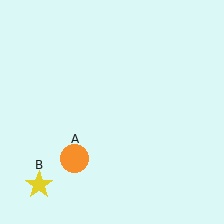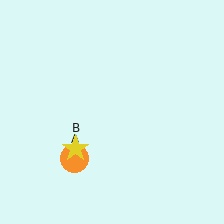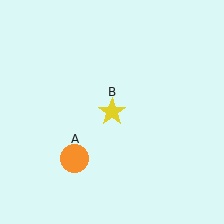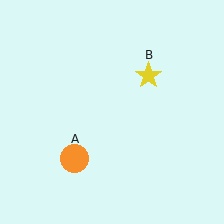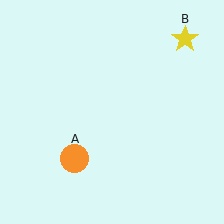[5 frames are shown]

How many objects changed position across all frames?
1 object changed position: yellow star (object B).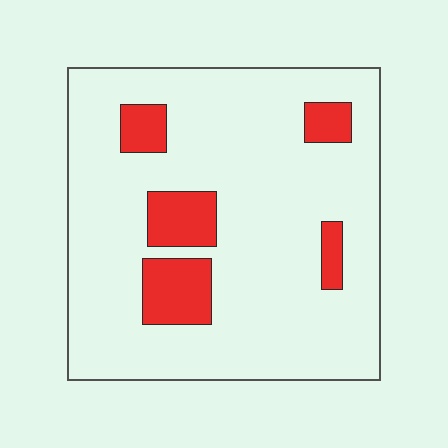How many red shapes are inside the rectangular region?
5.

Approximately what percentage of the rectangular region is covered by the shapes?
Approximately 15%.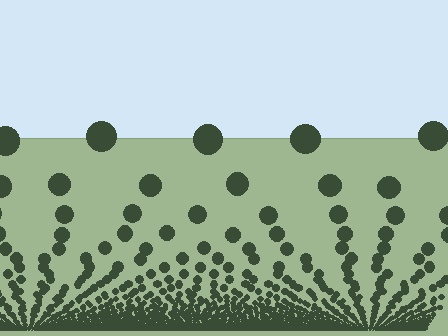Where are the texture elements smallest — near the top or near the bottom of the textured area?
Near the bottom.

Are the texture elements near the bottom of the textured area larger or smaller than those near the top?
Smaller. The gradient is inverted — elements near the bottom are smaller and denser.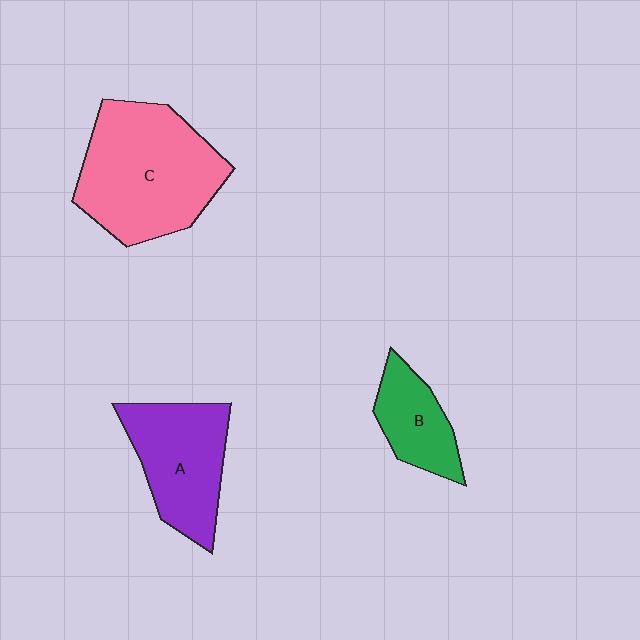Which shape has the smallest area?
Shape B (green).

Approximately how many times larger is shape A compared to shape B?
Approximately 1.6 times.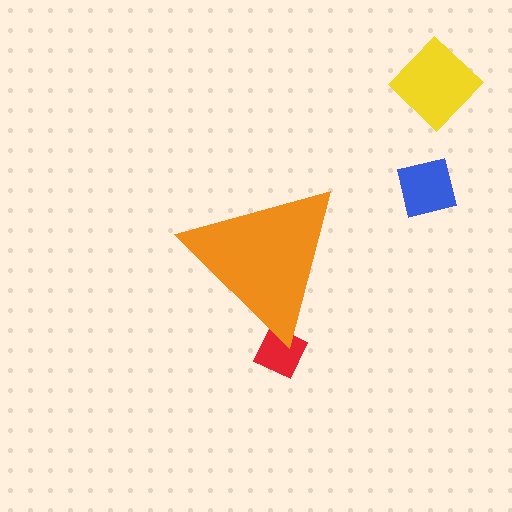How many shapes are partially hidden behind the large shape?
1 shape is partially hidden.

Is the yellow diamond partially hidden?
No, the yellow diamond is fully visible.